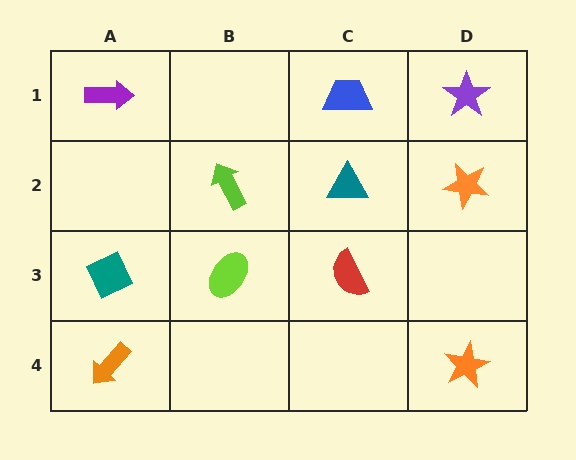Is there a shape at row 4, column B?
No, that cell is empty.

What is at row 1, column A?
A purple arrow.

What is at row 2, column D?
An orange star.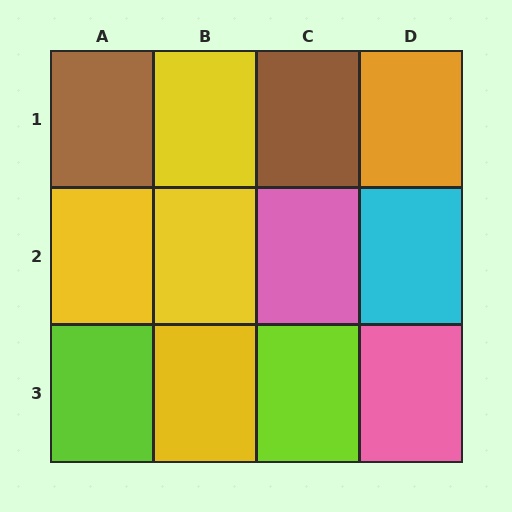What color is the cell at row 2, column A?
Yellow.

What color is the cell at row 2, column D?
Cyan.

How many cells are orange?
1 cell is orange.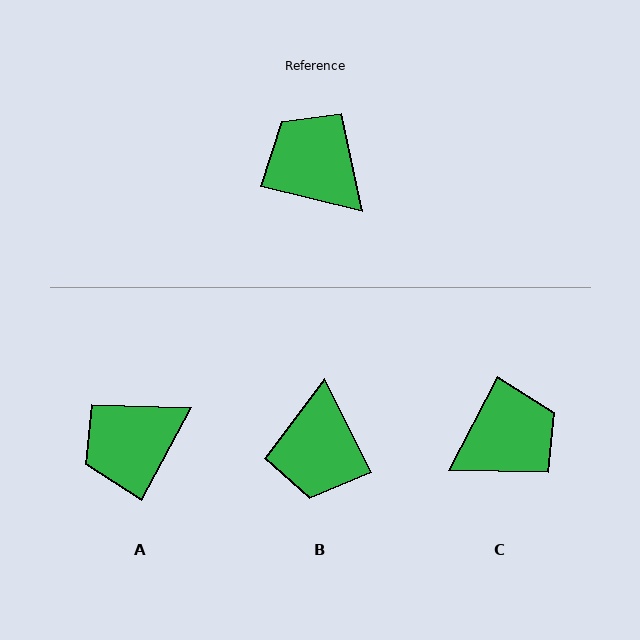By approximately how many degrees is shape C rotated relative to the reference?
Approximately 104 degrees clockwise.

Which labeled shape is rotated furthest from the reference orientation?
B, about 131 degrees away.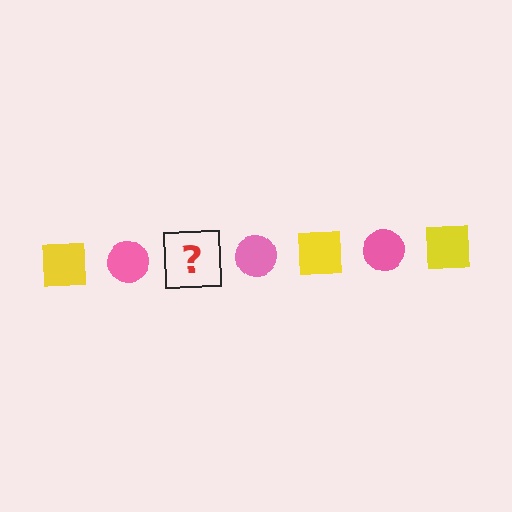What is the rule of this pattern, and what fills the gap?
The rule is that the pattern alternates between yellow square and pink circle. The gap should be filled with a yellow square.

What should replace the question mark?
The question mark should be replaced with a yellow square.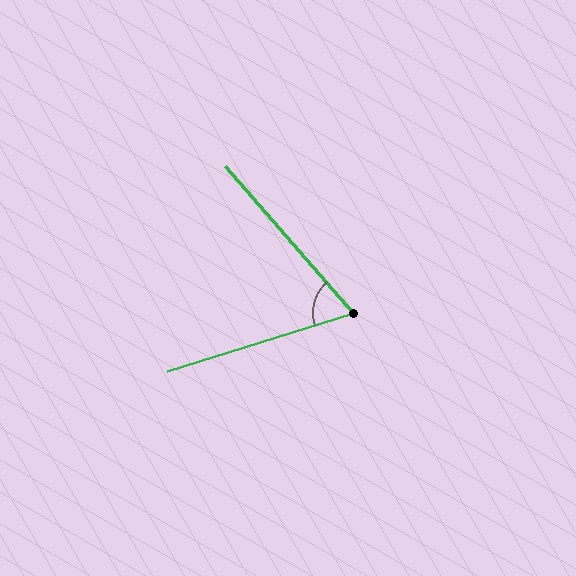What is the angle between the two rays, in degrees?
Approximately 66 degrees.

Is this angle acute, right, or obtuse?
It is acute.